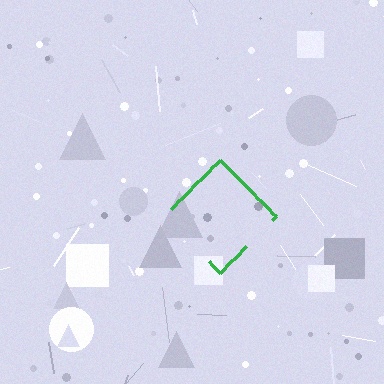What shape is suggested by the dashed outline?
The dashed outline suggests a diamond.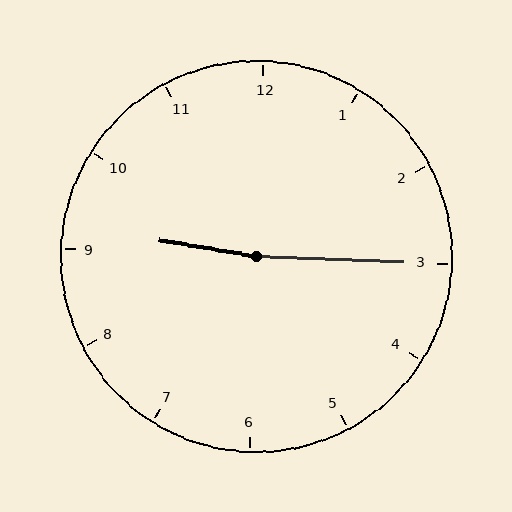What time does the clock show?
9:15.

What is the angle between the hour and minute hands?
Approximately 172 degrees.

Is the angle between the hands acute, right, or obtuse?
It is obtuse.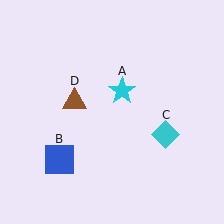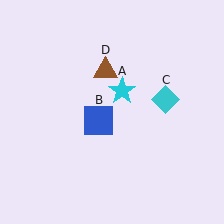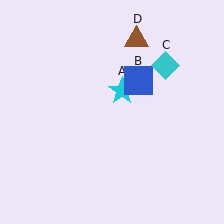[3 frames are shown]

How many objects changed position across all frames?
3 objects changed position: blue square (object B), cyan diamond (object C), brown triangle (object D).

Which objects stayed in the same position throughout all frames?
Cyan star (object A) remained stationary.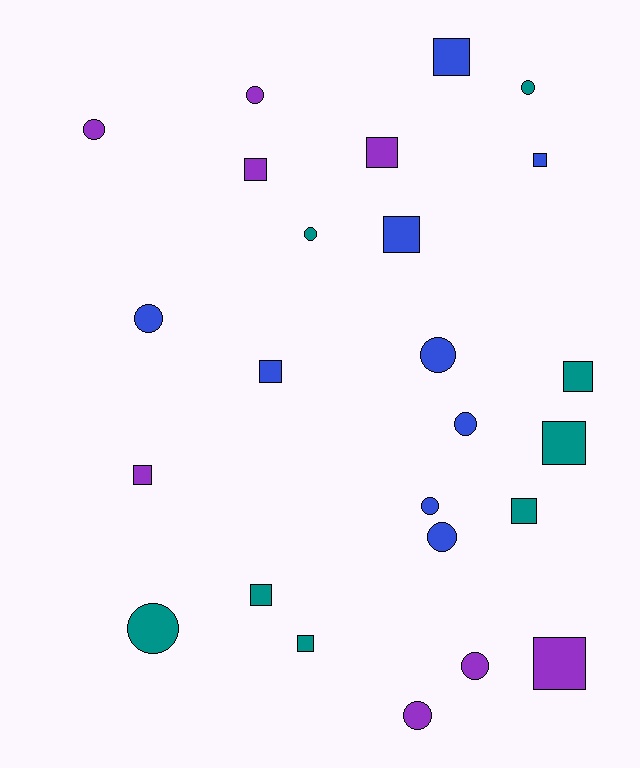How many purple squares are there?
There are 4 purple squares.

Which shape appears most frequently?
Square, with 13 objects.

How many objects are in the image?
There are 25 objects.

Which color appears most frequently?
Blue, with 9 objects.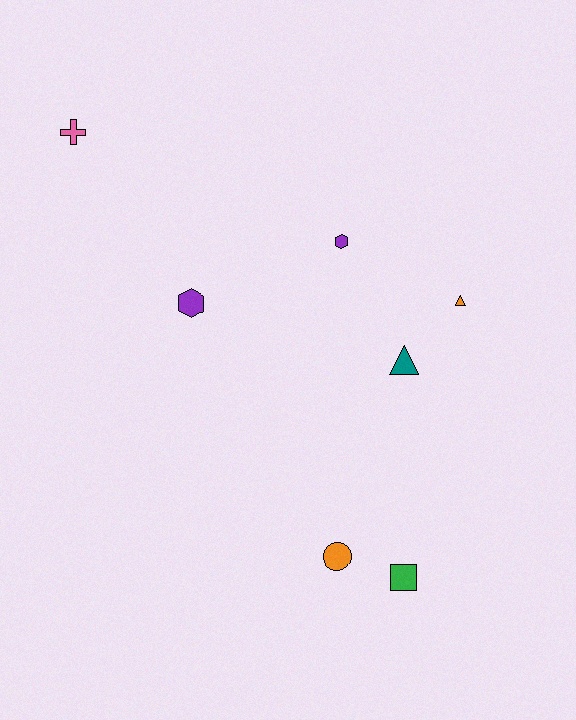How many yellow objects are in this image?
There are no yellow objects.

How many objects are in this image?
There are 7 objects.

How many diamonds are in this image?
There are no diamonds.